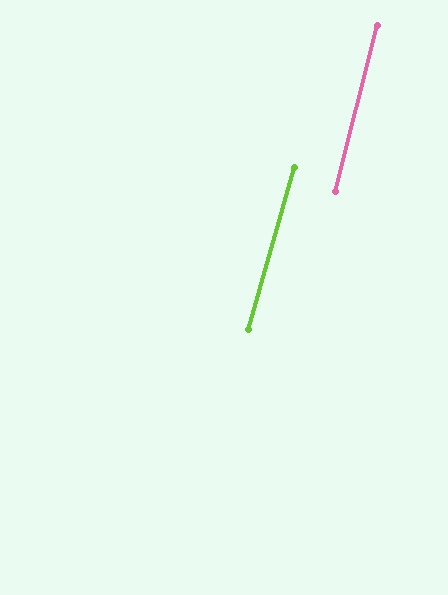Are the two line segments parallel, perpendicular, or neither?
Parallel — their directions differ by only 1.9°.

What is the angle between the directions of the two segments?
Approximately 2 degrees.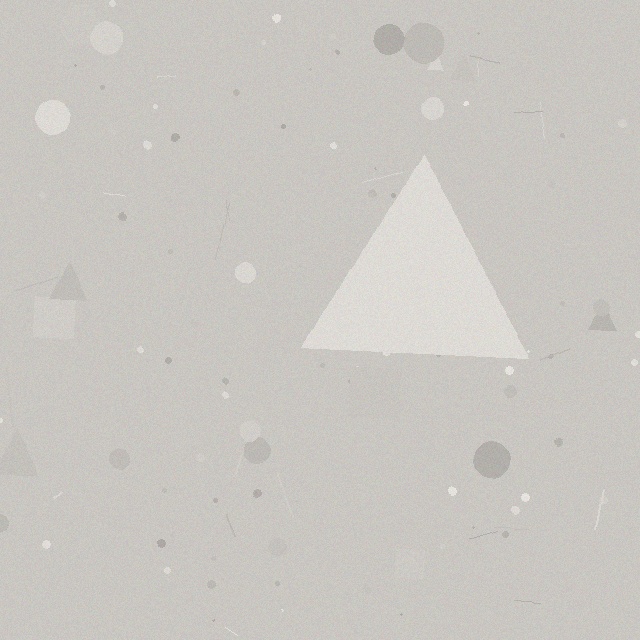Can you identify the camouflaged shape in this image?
The camouflaged shape is a triangle.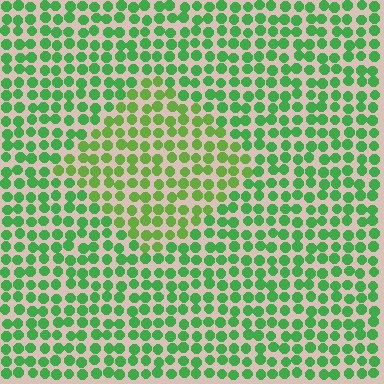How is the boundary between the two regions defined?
The boundary is defined purely by a slight shift in hue (about 27 degrees). Spacing, size, and orientation are identical on both sides.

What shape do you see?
I see a diamond.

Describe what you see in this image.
The image is filled with small green elements in a uniform arrangement. A diamond-shaped region is visible where the elements are tinted to a slightly different hue, forming a subtle color boundary.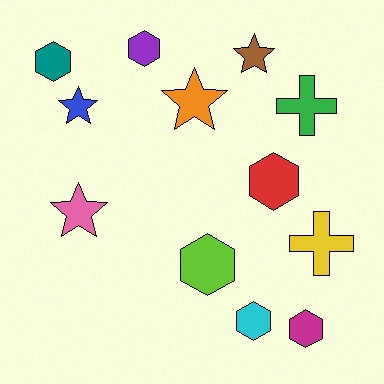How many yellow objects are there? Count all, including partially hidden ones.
There is 1 yellow object.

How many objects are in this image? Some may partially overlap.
There are 12 objects.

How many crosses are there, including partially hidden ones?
There are 2 crosses.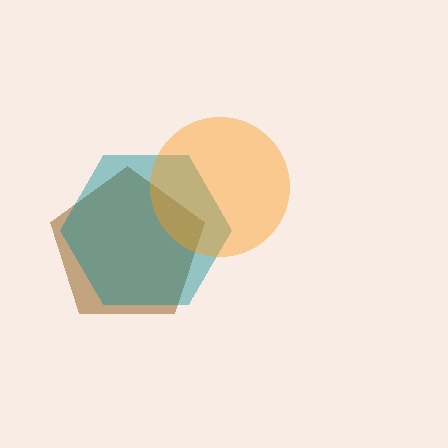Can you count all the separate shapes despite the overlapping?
Yes, there are 3 separate shapes.